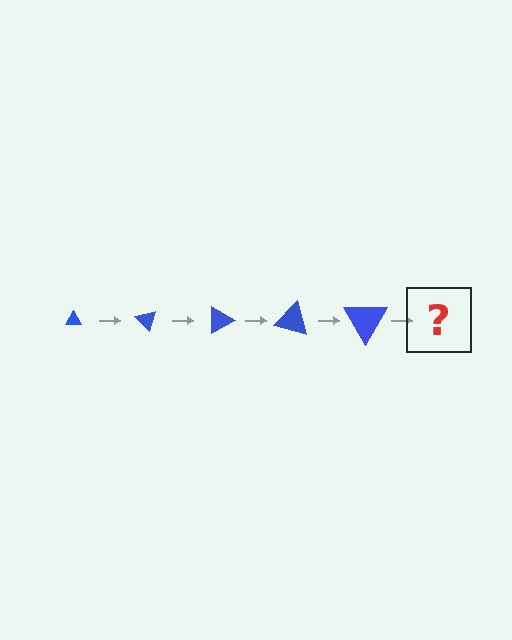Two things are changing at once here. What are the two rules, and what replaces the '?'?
The two rules are that the triangle grows larger each step and it rotates 45 degrees each step. The '?' should be a triangle, larger than the previous one and rotated 225 degrees from the start.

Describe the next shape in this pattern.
It should be a triangle, larger than the previous one and rotated 225 degrees from the start.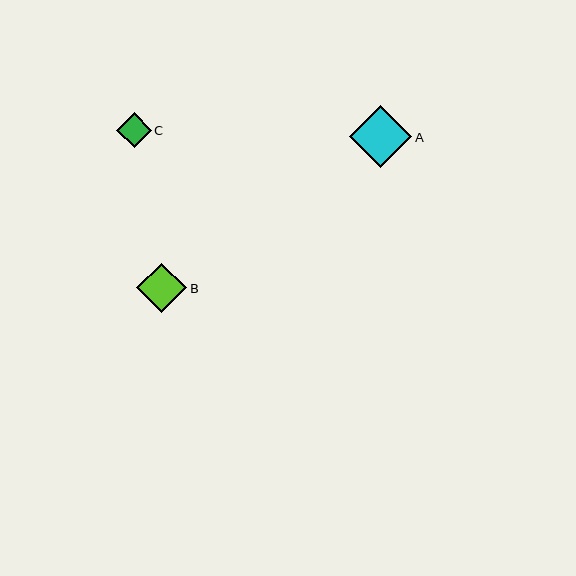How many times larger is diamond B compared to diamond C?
Diamond B is approximately 1.4 times the size of diamond C.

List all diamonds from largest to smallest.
From largest to smallest: A, B, C.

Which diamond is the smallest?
Diamond C is the smallest with a size of approximately 35 pixels.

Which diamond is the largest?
Diamond A is the largest with a size of approximately 62 pixels.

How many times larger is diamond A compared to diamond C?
Diamond A is approximately 1.8 times the size of diamond C.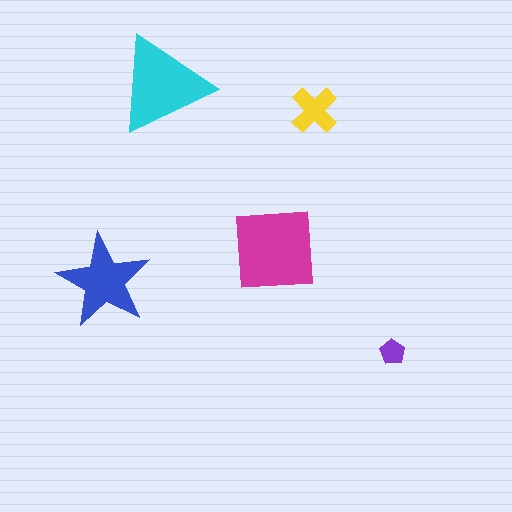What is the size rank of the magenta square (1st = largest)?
1st.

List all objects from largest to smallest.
The magenta square, the cyan triangle, the blue star, the yellow cross, the purple pentagon.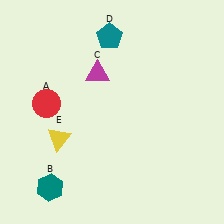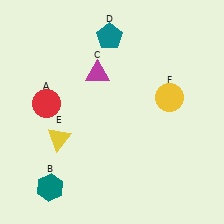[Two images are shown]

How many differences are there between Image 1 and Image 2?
There is 1 difference between the two images.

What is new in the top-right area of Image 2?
A yellow circle (F) was added in the top-right area of Image 2.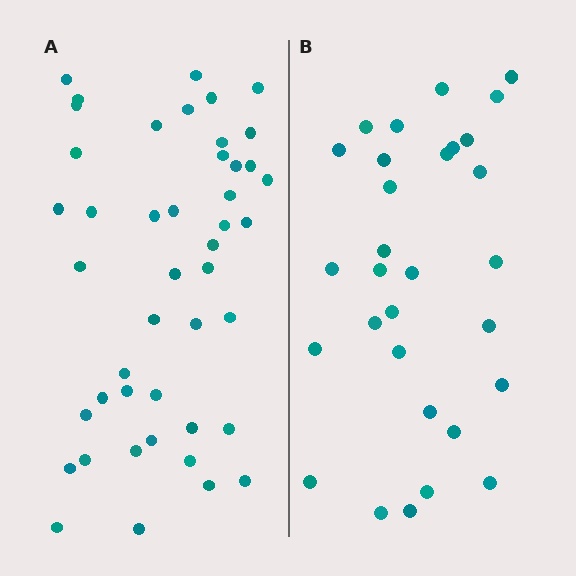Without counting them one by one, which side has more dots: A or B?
Region A (the left region) has more dots.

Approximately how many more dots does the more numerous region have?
Region A has approximately 15 more dots than region B.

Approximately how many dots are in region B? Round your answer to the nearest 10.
About 30 dots.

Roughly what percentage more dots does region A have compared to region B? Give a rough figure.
About 50% more.